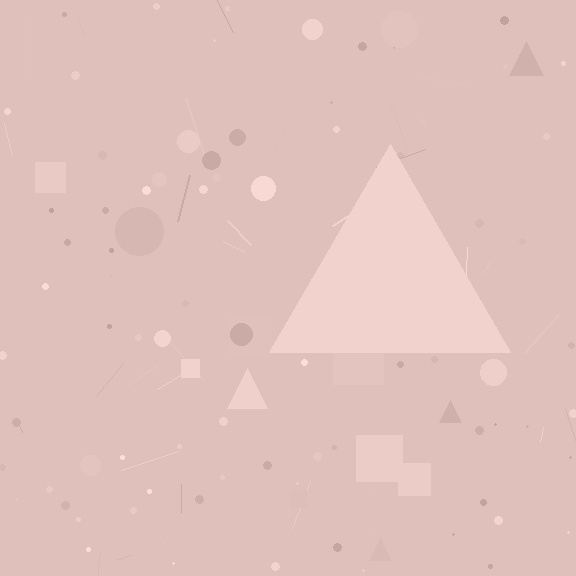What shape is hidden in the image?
A triangle is hidden in the image.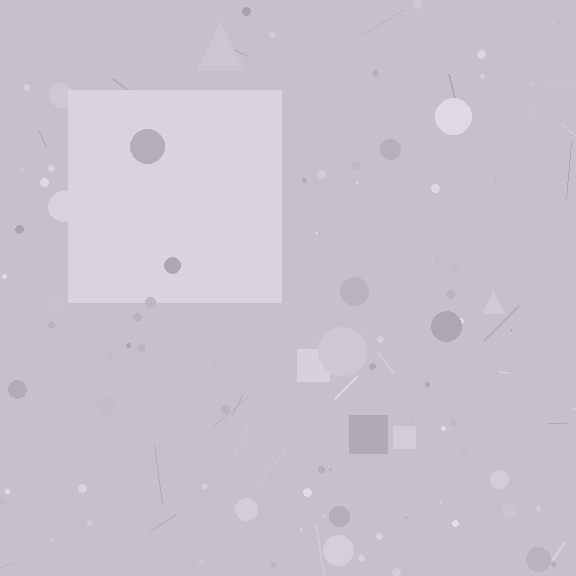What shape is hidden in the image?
A square is hidden in the image.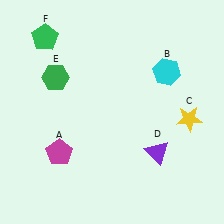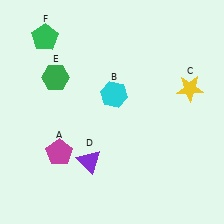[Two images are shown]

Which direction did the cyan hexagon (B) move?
The cyan hexagon (B) moved left.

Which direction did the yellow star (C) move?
The yellow star (C) moved up.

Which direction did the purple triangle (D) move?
The purple triangle (D) moved left.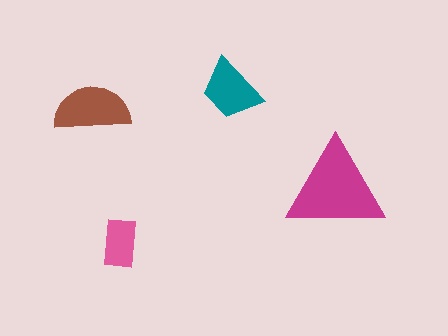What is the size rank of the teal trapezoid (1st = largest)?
3rd.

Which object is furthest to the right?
The magenta triangle is rightmost.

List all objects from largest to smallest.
The magenta triangle, the brown semicircle, the teal trapezoid, the pink rectangle.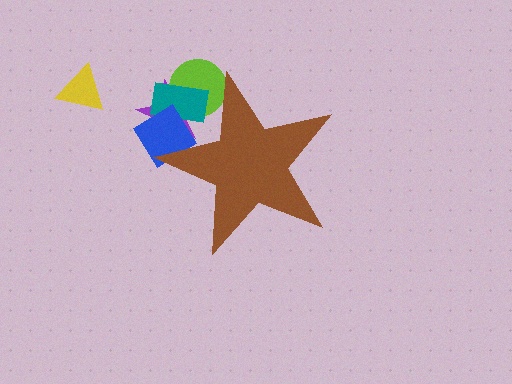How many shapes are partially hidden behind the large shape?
4 shapes are partially hidden.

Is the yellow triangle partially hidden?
No, the yellow triangle is fully visible.